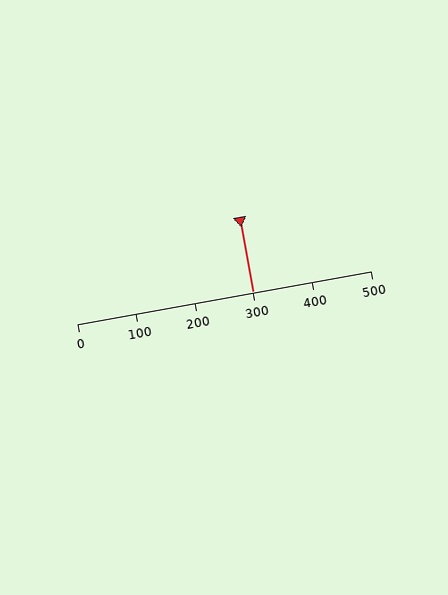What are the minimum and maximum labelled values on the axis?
The axis runs from 0 to 500.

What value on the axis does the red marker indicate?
The marker indicates approximately 300.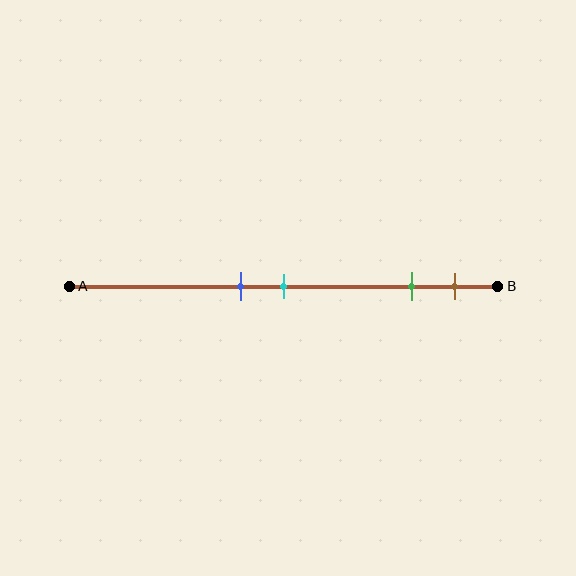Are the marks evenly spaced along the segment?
No, the marks are not evenly spaced.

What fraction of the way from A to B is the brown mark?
The brown mark is approximately 90% (0.9) of the way from A to B.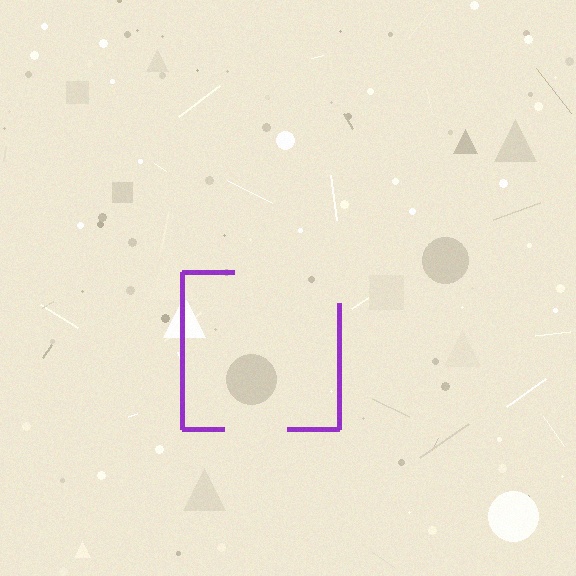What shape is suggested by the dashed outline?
The dashed outline suggests a square.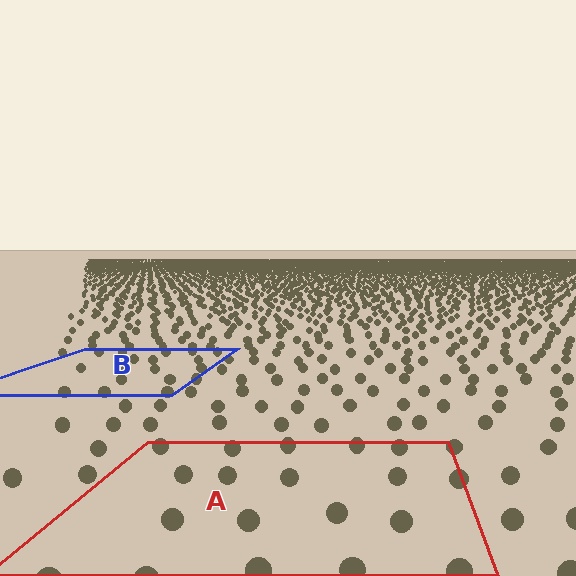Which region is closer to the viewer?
Region A is closer. The texture elements there are larger and more spread out.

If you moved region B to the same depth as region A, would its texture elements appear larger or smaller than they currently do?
They would appear larger. At a closer depth, the same texture elements are projected at a bigger on-screen size.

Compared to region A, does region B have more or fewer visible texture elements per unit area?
Region B has more texture elements per unit area — they are packed more densely because it is farther away.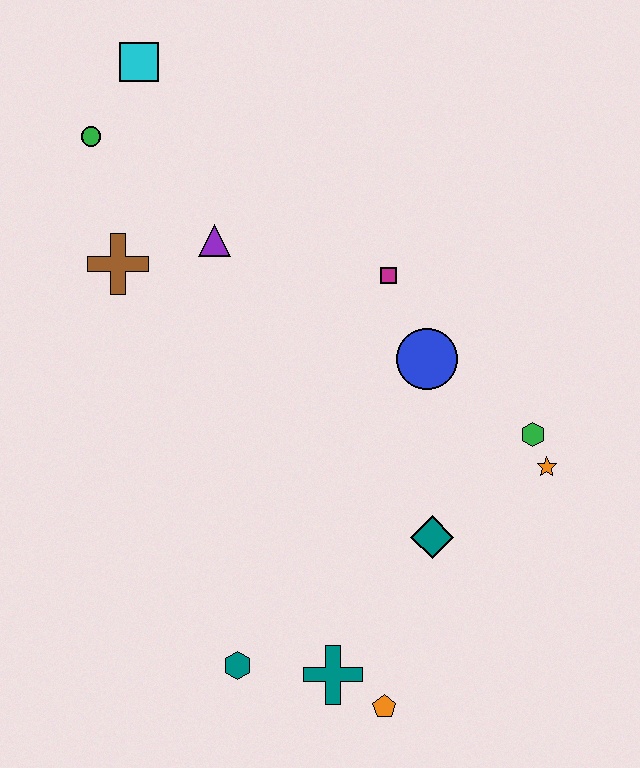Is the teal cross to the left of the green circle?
No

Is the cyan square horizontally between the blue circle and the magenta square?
No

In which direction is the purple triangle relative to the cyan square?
The purple triangle is below the cyan square.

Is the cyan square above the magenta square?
Yes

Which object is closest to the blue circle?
The magenta square is closest to the blue circle.